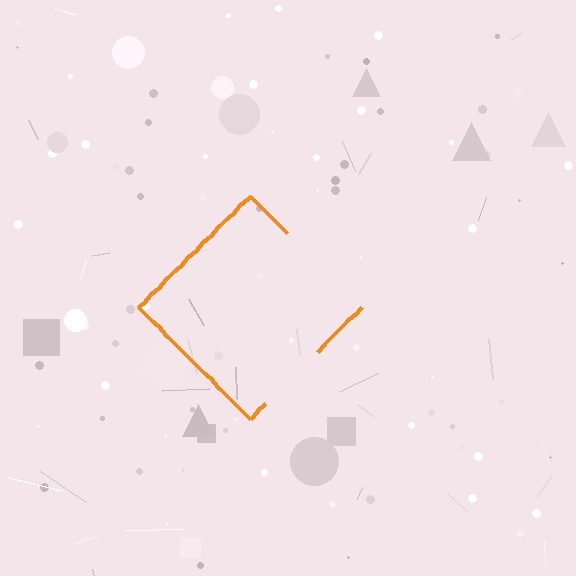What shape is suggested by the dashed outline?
The dashed outline suggests a diamond.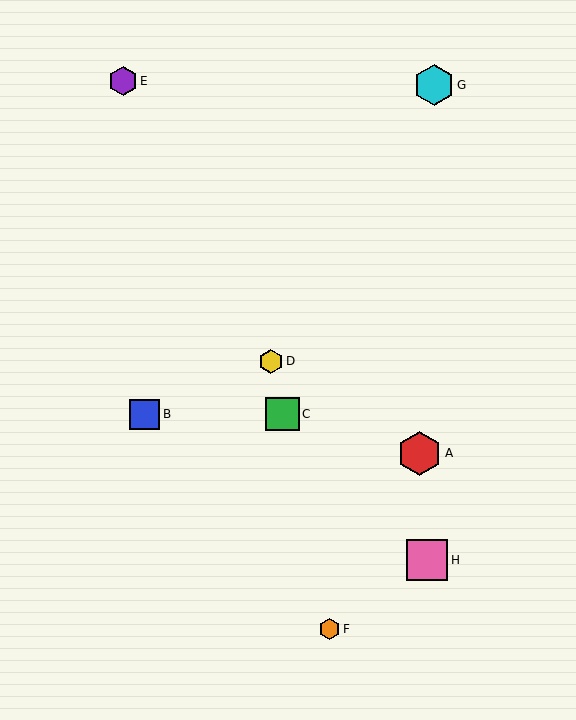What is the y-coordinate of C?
Object C is at y≈414.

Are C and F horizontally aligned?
No, C is at y≈414 and F is at y≈629.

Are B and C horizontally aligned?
Yes, both are at y≈414.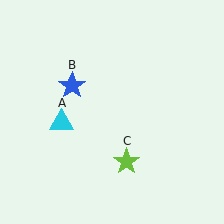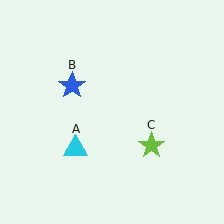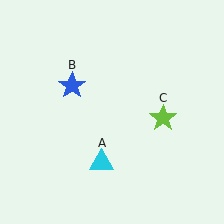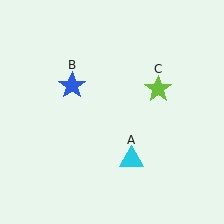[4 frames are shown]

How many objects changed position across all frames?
2 objects changed position: cyan triangle (object A), lime star (object C).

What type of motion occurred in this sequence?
The cyan triangle (object A), lime star (object C) rotated counterclockwise around the center of the scene.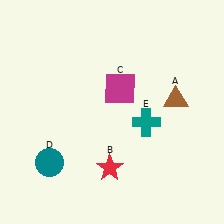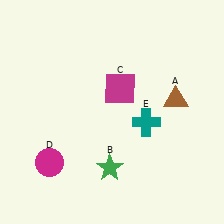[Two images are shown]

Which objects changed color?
B changed from red to green. D changed from teal to magenta.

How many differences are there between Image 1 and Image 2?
There are 2 differences between the two images.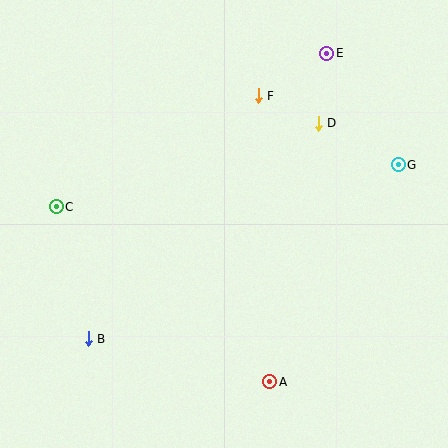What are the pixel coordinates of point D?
Point D is at (318, 123).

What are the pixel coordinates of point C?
Point C is at (56, 207).